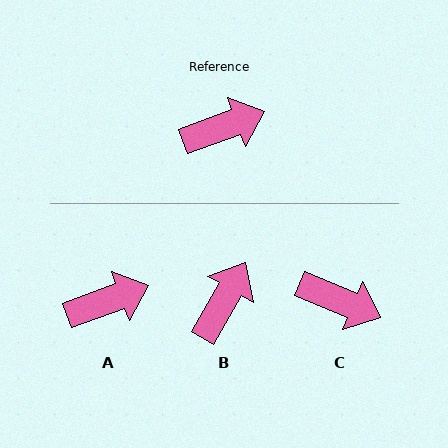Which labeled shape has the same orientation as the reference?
A.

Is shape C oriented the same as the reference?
No, it is off by about 43 degrees.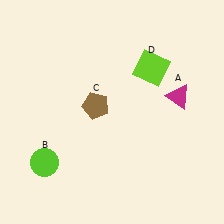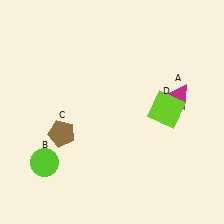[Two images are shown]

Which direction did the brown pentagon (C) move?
The brown pentagon (C) moved left.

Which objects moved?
The objects that moved are: the brown pentagon (C), the lime square (D).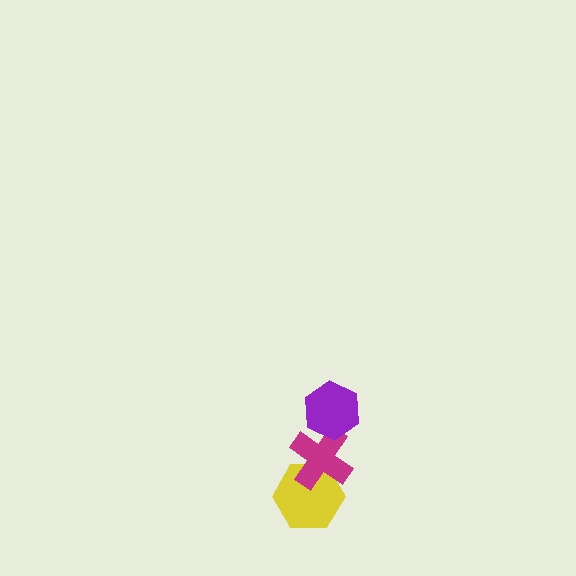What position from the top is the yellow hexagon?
The yellow hexagon is 3rd from the top.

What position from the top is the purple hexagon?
The purple hexagon is 1st from the top.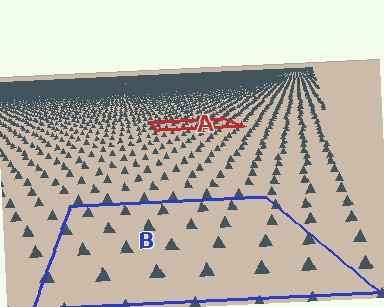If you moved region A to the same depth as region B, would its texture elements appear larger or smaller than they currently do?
They would appear larger. At a closer depth, the same texture elements are projected at a bigger on-screen size.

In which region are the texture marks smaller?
The texture marks are smaller in region A, because it is farther away.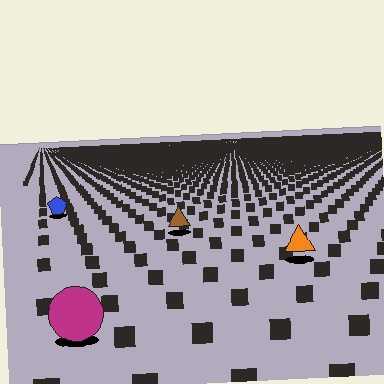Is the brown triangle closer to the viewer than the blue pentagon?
Yes. The brown triangle is closer — you can tell from the texture gradient: the ground texture is coarser near it.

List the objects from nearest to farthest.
From nearest to farthest: the magenta circle, the orange triangle, the brown triangle, the blue pentagon.